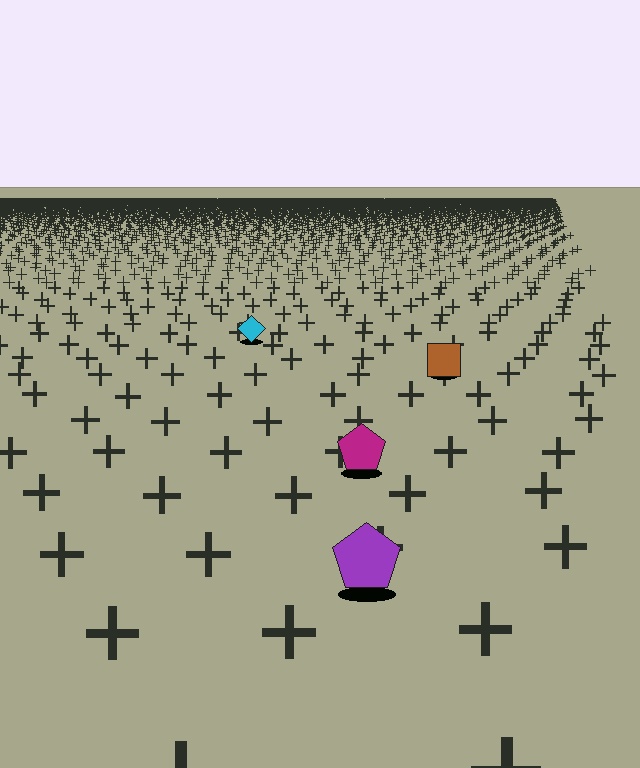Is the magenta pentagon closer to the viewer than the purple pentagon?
No. The purple pentagon is closer — you can tell from the texture gradient: the ground texture is coarser near it.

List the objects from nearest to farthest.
From nearest to farthest: the purple pentagon, the magenta pentagon, the brown square, the cyan diamond.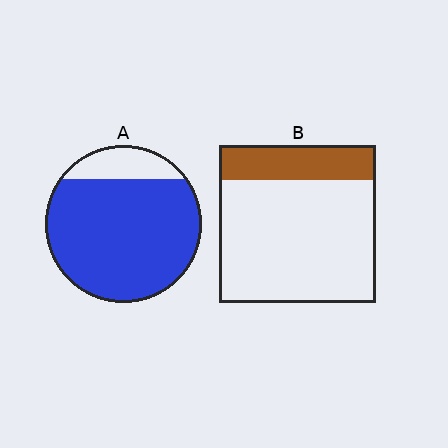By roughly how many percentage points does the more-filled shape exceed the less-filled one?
By roughly 60 percentage points (A over B).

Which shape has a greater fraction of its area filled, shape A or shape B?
Shape A.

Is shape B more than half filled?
No.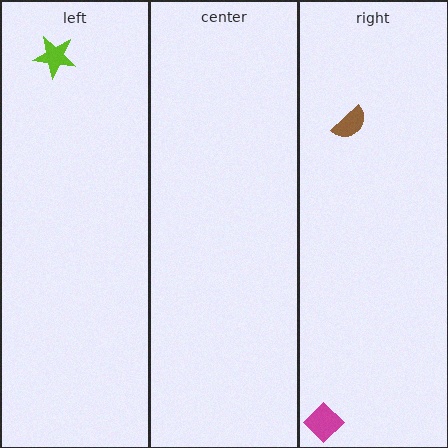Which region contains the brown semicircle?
The right region.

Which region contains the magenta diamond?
The right region.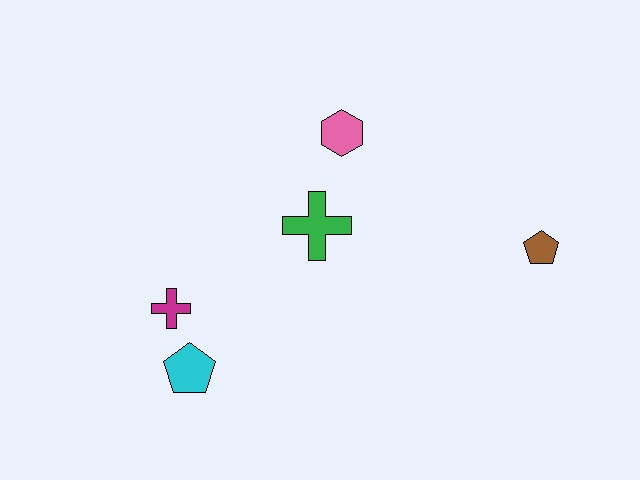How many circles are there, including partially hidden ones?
There are no circles.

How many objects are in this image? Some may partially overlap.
There are 5 objects.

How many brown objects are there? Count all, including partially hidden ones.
There is 1 brown object.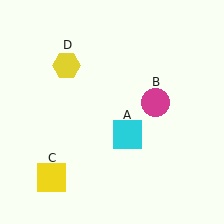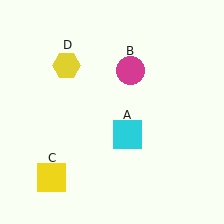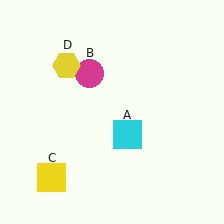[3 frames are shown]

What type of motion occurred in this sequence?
The magenta circle (object B) rotated counterclockwise around the center of the scene.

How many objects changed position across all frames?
1 object changed position: magenta circle (object B).